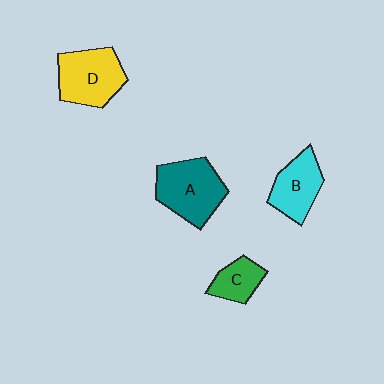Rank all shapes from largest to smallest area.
From largest to smallest: A (teal), D (yellow), B (cyan), C (green).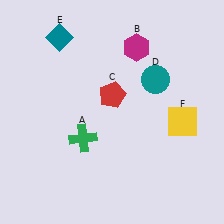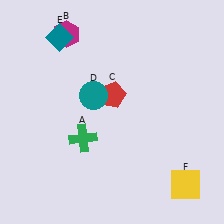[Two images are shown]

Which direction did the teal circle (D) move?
The teal circle (D) moved left.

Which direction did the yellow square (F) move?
The yellow square (F) moved down.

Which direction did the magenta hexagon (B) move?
The magenta hexagon (B) moved left.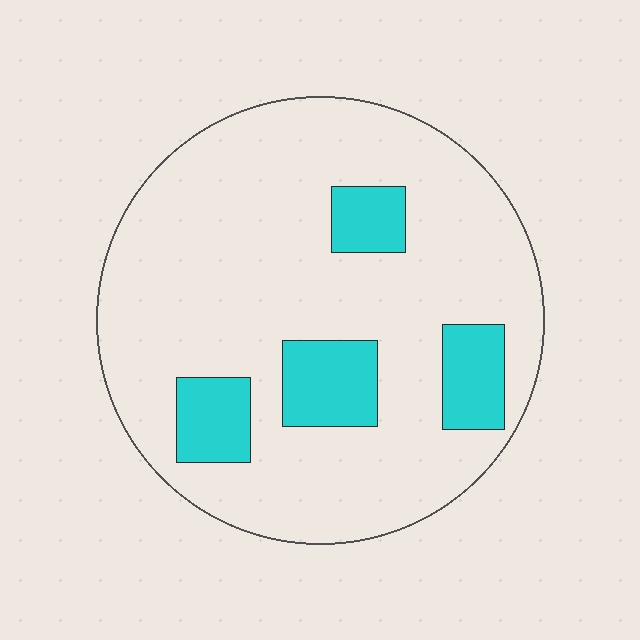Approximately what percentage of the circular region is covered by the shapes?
Approximately 15%.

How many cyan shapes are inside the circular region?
4.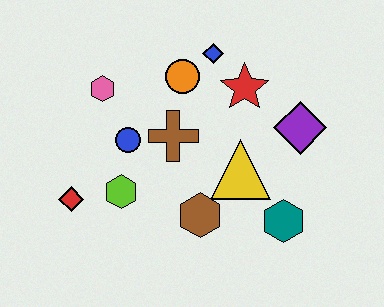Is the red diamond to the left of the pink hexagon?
Yes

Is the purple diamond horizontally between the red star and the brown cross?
No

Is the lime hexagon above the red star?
No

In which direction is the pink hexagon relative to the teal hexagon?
The pink hexagon is to the left of the teal hexagon.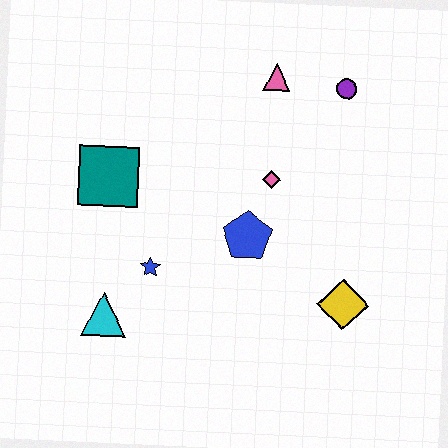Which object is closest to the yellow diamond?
The blue pentagon is closest to the yellow diamond.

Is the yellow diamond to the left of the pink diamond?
No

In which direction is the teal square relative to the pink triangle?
The teal square is to the left of the pink triangle.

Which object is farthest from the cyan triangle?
The purple circle is farthest from the cyan triangle.